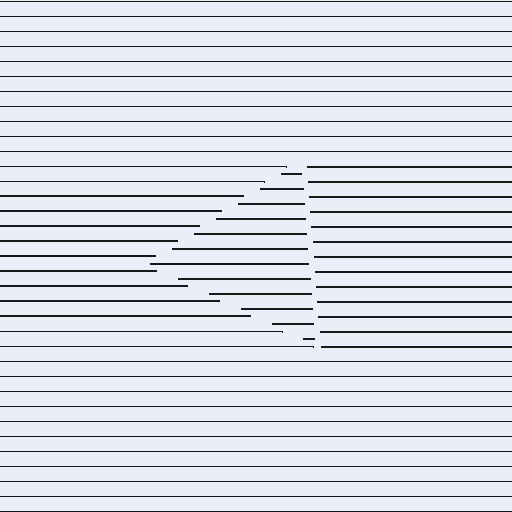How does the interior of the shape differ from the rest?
The interior of the shape contains the same grating, shifted by half a period — the contour is defined by the phase discontinuity where line-ends from the inner and outer gratings abut.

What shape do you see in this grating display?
An illusory triangle. The interior of the shape contains the same grating, shifted by half a period — the contour is defined by the phase discontinuity where line-ends from the inner and outer gratings abut.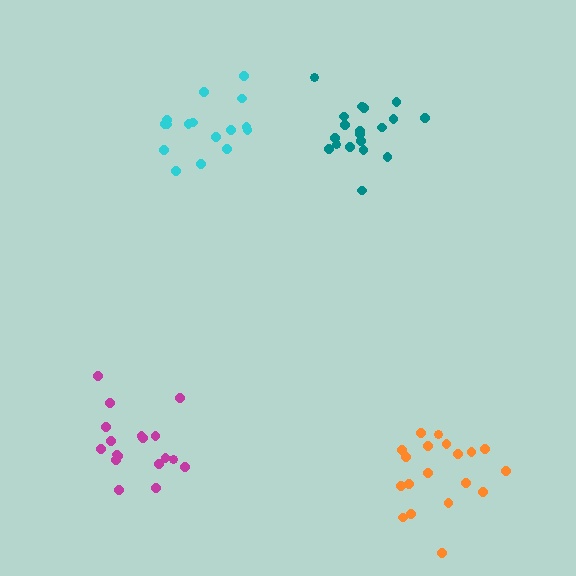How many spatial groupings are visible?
There are 4 spatial groupings.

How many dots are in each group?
Group 1: 19 dots, Group 2: 16 dots, Group 3: 19 dots, Group 4: 18 dots (72 total).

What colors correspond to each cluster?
The clusters are colored: orange, cyan, teal, magenta.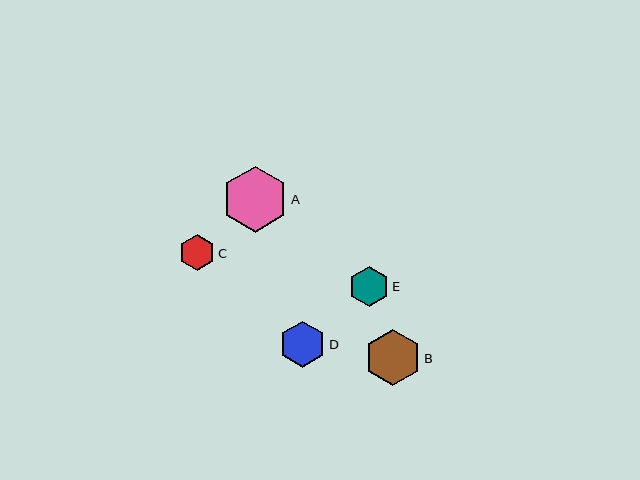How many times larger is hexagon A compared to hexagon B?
Hexagon A is approximately 1.2 times the size of hexagon B.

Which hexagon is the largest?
Hexagon A is the largest with a size of approximately 66 pixels.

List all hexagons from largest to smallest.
From largest to smallest: A, B, D, E, C.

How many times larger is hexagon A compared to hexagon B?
Hexagon A is approximately 1.2 times the size of hexagon B.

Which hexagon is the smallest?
Hexagon C is the smallest with a size of approximately 36 pixels.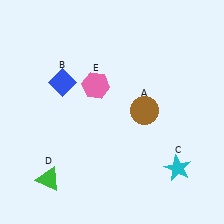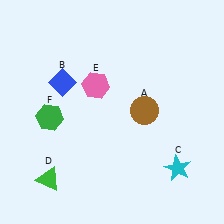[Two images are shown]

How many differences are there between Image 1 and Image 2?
There is 1 difference between the two images.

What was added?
A green hexagon (F) was added in Image 2.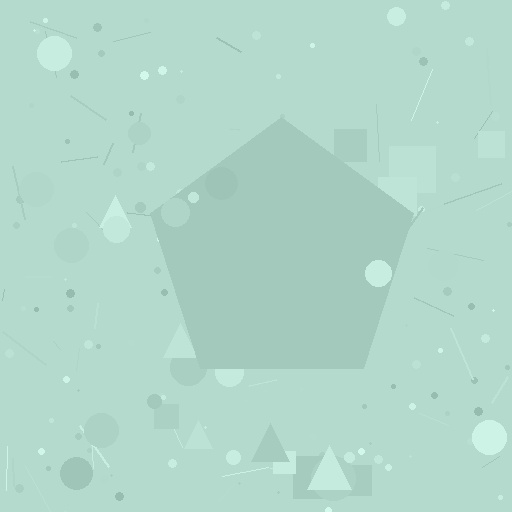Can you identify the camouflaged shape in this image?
The camouflaged shape is a pentagon.